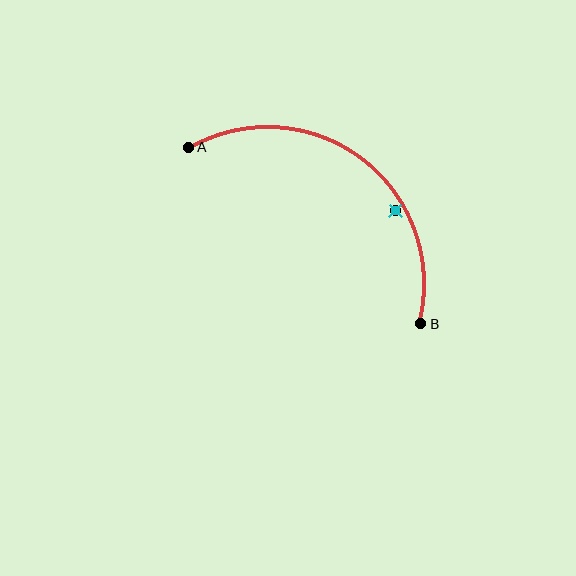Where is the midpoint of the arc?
The arc midpoint is the point on the curve farthest from the straight line joining A and B. It sits above and to the right of that line.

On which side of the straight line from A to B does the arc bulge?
The arc bulges above and to the right of the straight line connecting A and B.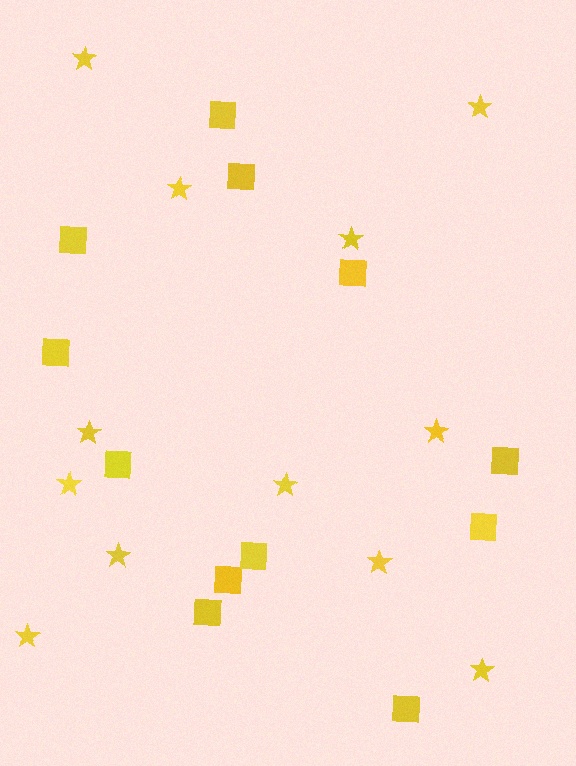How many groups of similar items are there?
There are 2 groups: one group of squares (12) and one group of stars (12).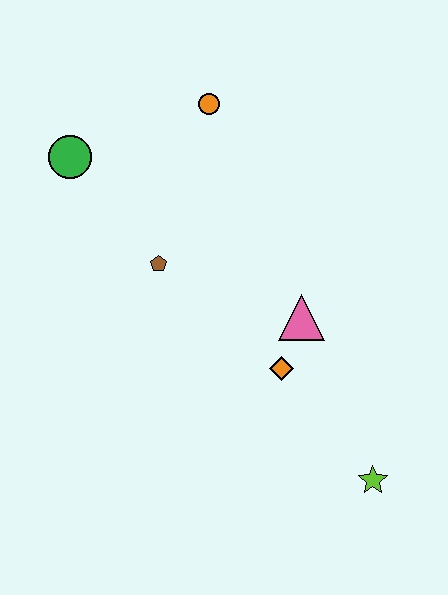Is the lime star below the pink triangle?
Yes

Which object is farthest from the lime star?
The green circle is farthest from the lime star.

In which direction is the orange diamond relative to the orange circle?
The orange diamond is below the orange circle.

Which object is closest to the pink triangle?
The orange diamond is closest to the pink triangle.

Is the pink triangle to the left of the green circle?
No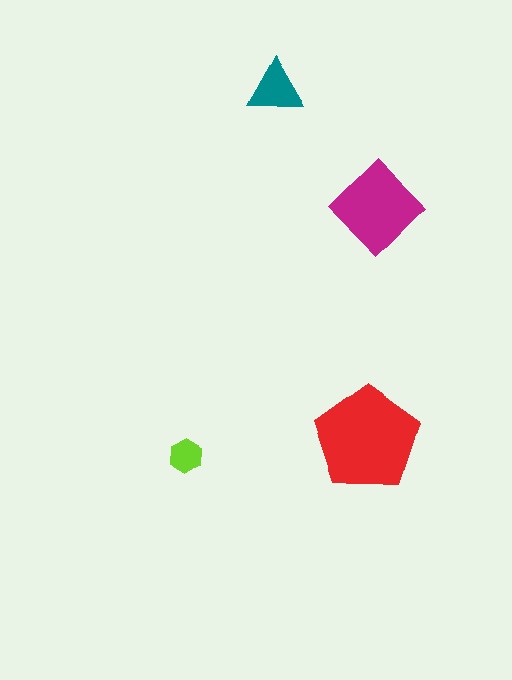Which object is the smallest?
The lime hexagon.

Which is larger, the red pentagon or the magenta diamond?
The red pentagon.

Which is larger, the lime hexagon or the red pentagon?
The red pentagon.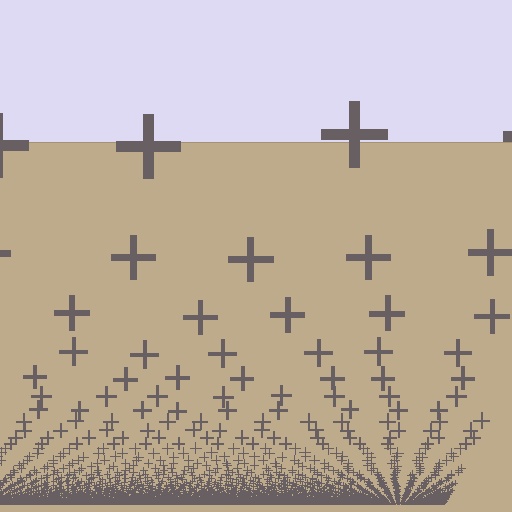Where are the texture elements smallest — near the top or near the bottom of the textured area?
Near the bottom.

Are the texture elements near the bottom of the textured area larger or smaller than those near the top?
Smaller. The gradient is inverted — elements near the bottom are smaller and denser.